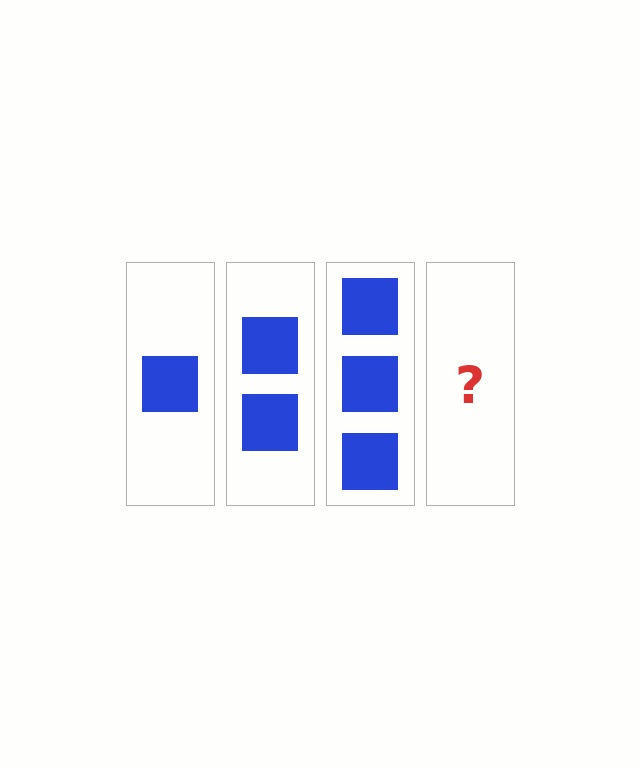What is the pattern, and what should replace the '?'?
The pattern is that each step adds one more square. The '?' should be 4 squares.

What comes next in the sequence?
The next element should be 4 squares.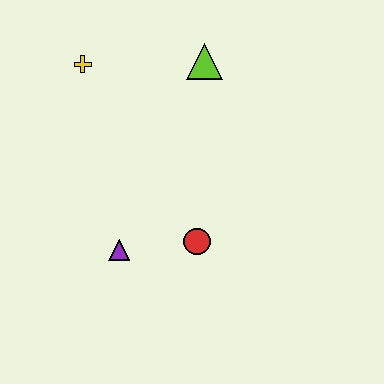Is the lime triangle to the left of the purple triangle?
No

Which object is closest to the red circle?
The purple triangle is closest to the red circle.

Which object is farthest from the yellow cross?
The red circle is farthest from the yellow cross.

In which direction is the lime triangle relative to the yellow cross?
The lime triangle is to the right of the yellow cross.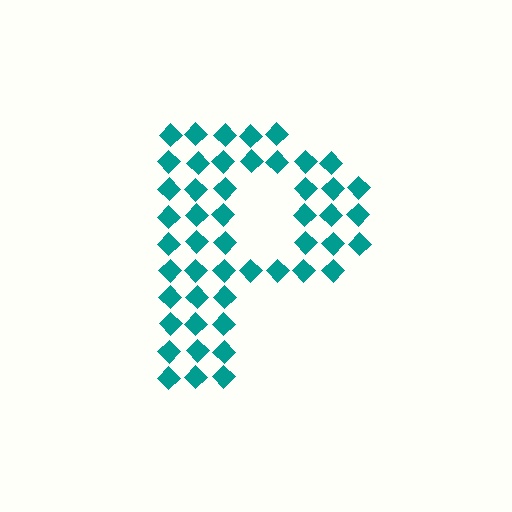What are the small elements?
The small elements are diamonds.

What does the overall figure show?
The overall figure shows the letter P.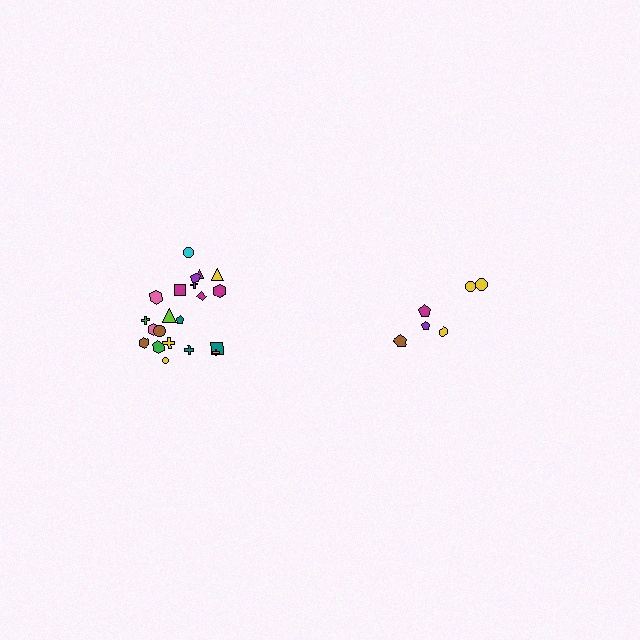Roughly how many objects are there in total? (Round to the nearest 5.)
Roughly 30 objects in total.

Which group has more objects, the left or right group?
The left group.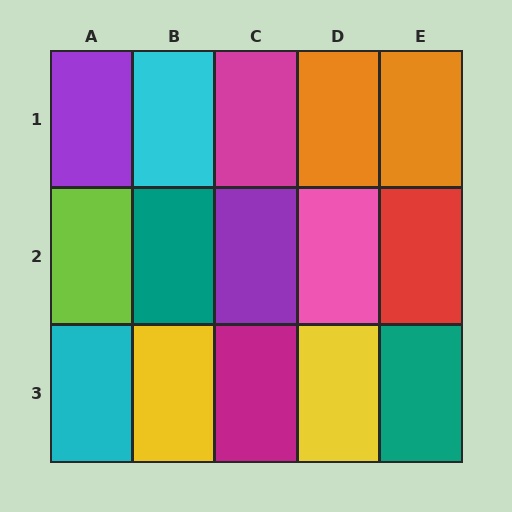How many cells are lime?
1 cell is lime.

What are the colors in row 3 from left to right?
Cyan, yellow, magenta, yellow, teal.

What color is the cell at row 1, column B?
Cyan.